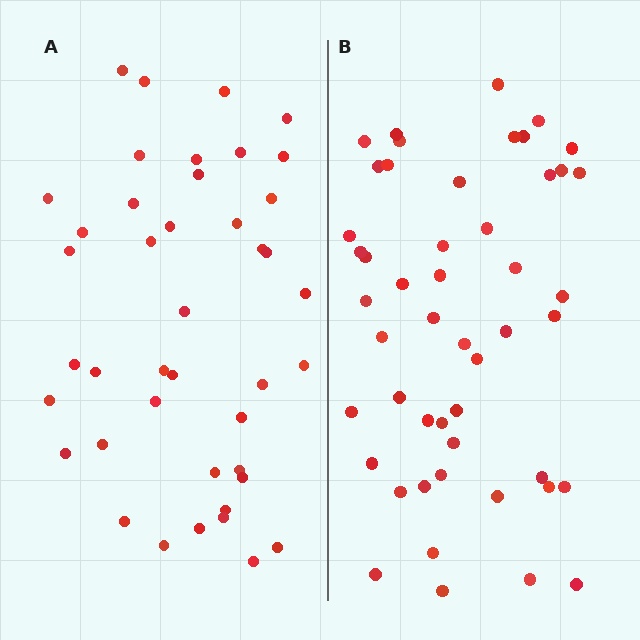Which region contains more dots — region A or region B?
Region B (the right region) has more dots.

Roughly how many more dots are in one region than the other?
Region B has roughly 8 or so more dots than region A.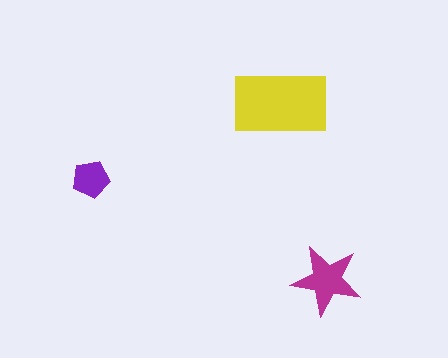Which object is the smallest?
The purple pentagon.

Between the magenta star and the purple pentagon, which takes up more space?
The magenta star.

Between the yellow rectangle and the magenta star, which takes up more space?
The yellow rectangle.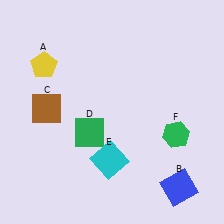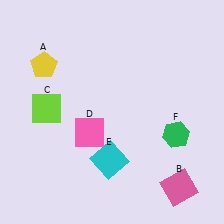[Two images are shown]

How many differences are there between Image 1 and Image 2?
There are 3 differences between the two images.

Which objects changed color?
B changed from blue to pink. C changed from brown to lime. D changed from green to pink.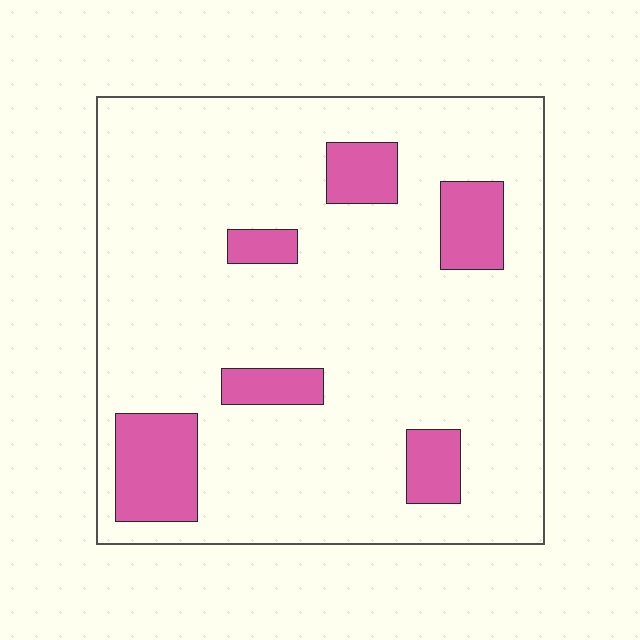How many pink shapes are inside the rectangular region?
6.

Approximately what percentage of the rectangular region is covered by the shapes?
Approximately 15%.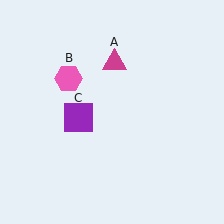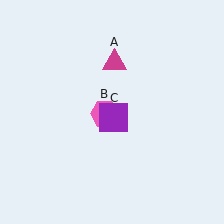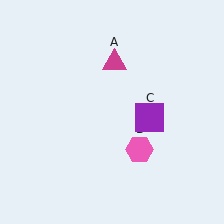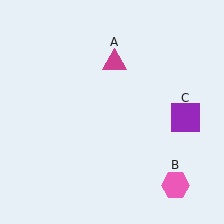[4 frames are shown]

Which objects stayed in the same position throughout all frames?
Magenta triangle (object A) remained stationary.